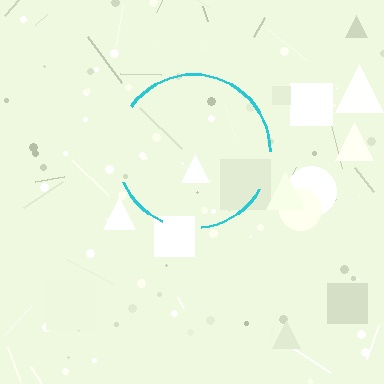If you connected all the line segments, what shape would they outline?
They would outline a circle.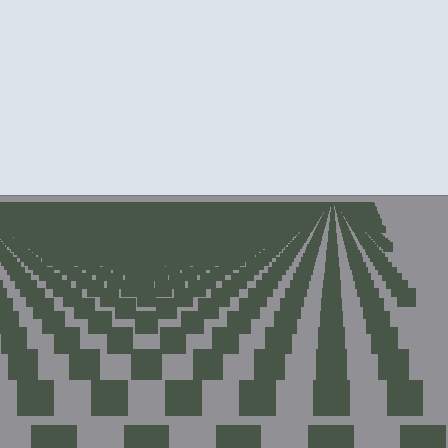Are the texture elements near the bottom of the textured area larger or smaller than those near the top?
Larger. Near the bottom, elements are closer to the viewer and appear at a bigger on-screen size.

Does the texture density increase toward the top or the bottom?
Density increases toward the top.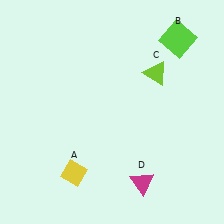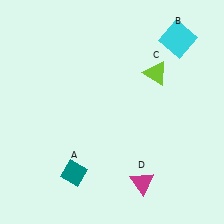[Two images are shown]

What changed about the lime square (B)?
In Image 1, B is lime. In Image 2, it changed to cyan.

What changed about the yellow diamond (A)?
In Image 1, A is yellow. In Image 2, it changed to teal.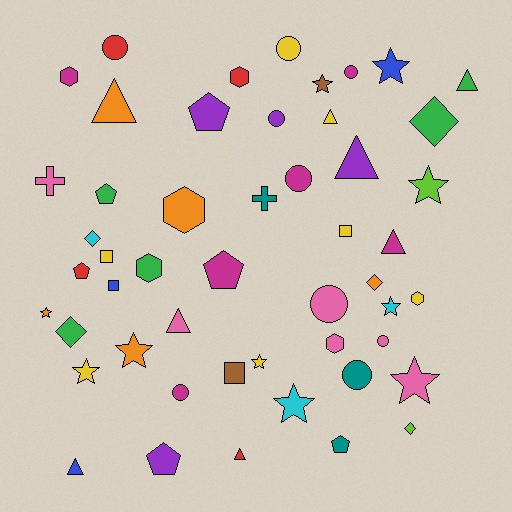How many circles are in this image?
There are 9 circles.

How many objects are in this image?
There are 50 objects.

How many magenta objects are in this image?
There are 6 magenta objects.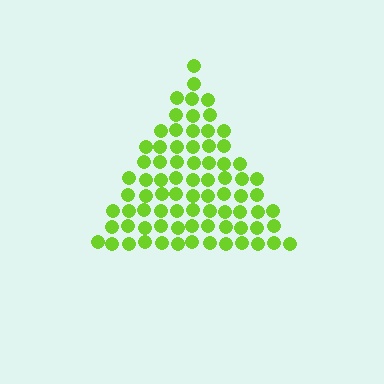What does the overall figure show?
The overall figure shows a triangle.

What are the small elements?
The small elements are circles.